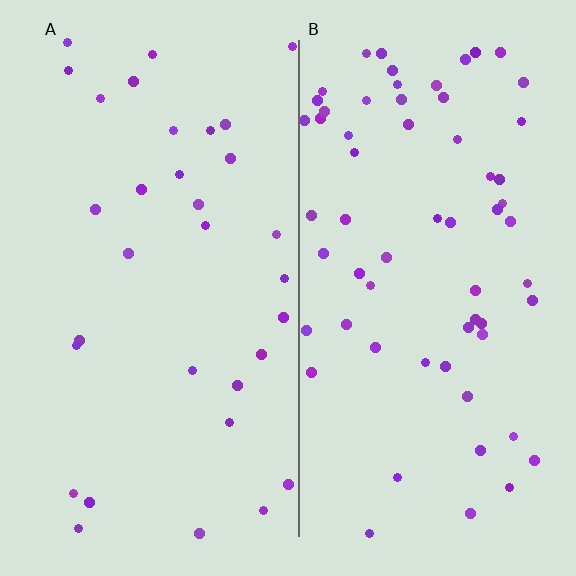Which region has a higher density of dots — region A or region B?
B (the right).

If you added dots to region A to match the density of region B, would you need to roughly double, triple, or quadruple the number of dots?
Approximately double.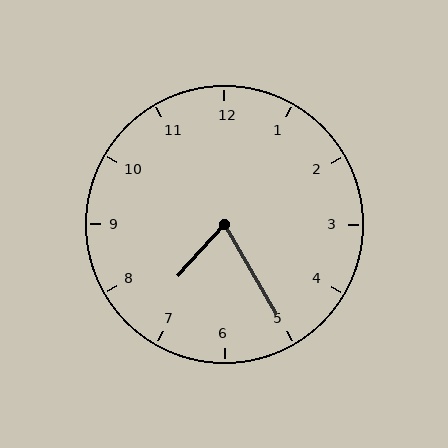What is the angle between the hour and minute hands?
Approximately 72 degrees.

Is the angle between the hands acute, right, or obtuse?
It is acute.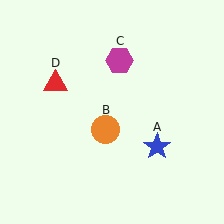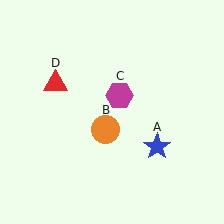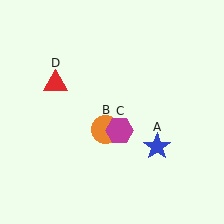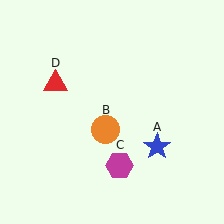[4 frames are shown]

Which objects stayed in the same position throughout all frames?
Blue star (object A) and orange circle (object B) and red triangle (object D) remained stationary.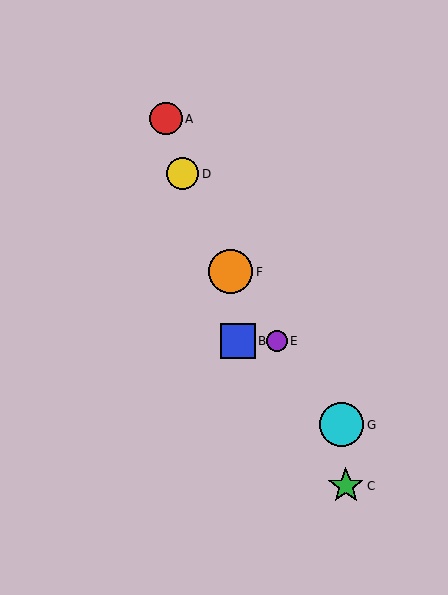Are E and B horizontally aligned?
Yes, both are at y≈341.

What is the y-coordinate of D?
Object D is at y≈174.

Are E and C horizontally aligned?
No, E is at y≈341 and C is at y≈486.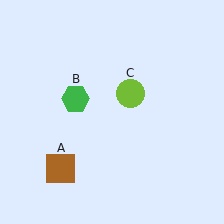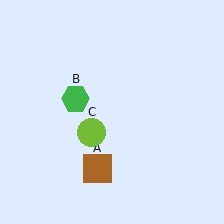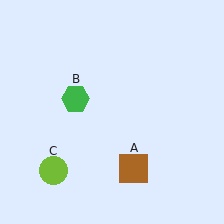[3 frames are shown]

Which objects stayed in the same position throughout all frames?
Green hexagon (object B) remained stationary.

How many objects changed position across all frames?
2 objects changed position: brown square (object A), lime circle (object C).